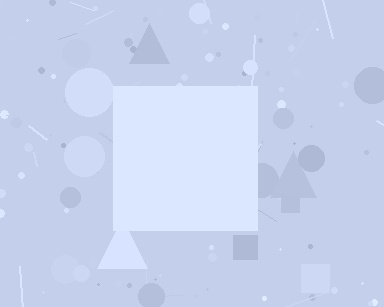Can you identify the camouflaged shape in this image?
The camouflaged shape is a square.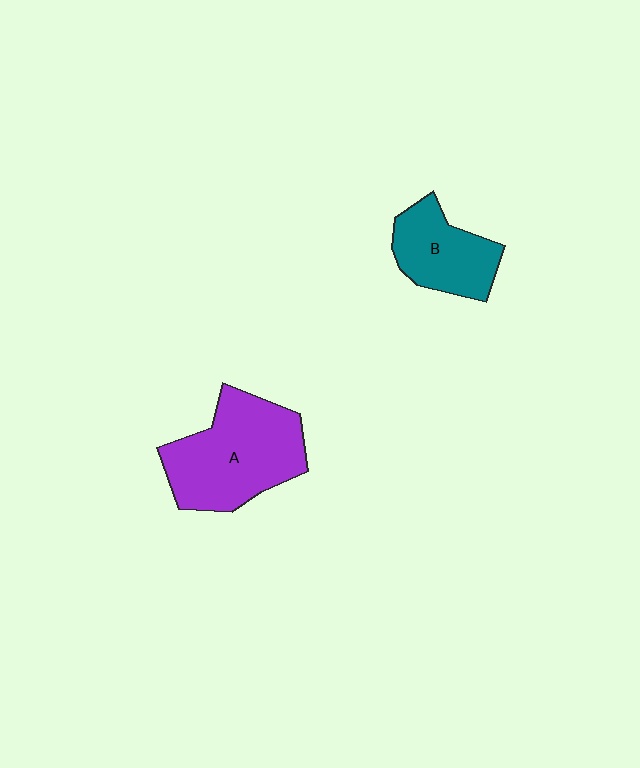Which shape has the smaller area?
Shape B (teal).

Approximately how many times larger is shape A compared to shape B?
Approximately 1.7 times.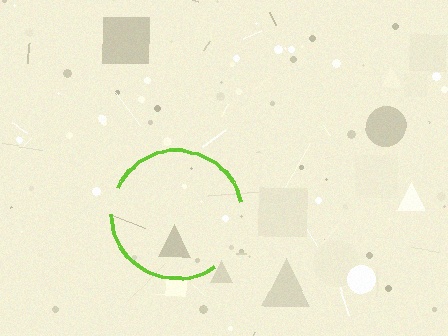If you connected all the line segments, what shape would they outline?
They would outline a circle.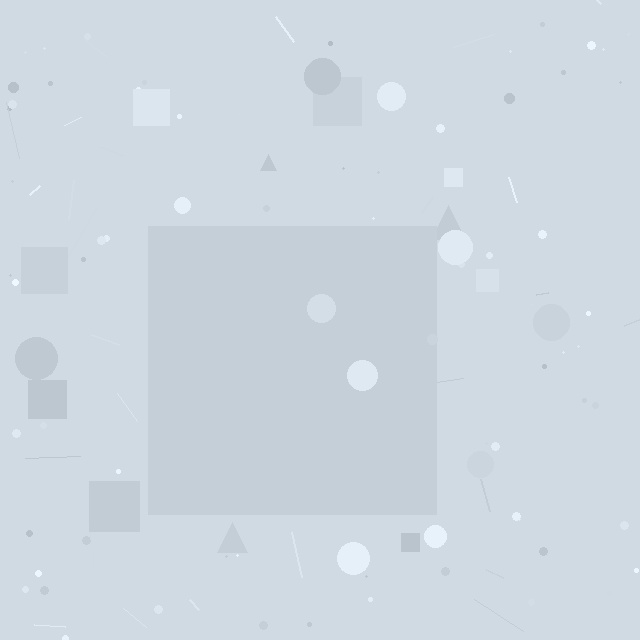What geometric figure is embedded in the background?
A square is embedded in the background.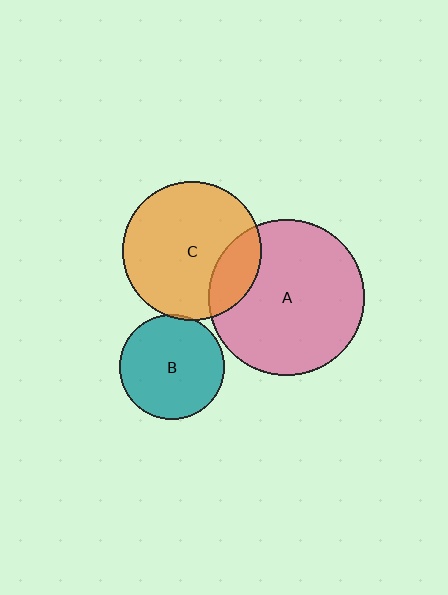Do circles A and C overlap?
Yes.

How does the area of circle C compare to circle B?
Approximately 1.7 times.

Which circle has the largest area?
Circle A (pink).